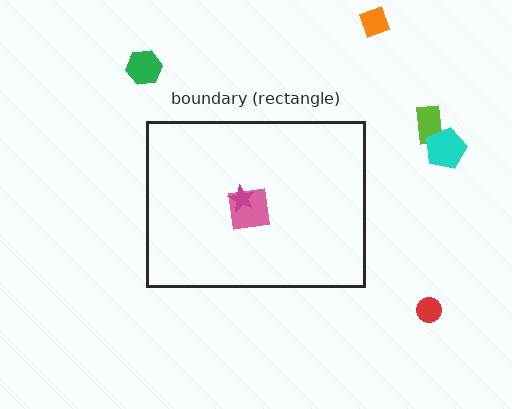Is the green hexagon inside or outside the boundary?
Outside.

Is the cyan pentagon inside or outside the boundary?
Outside.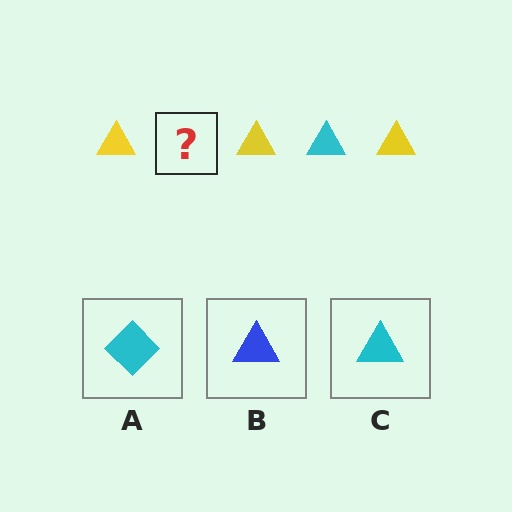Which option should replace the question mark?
Option C.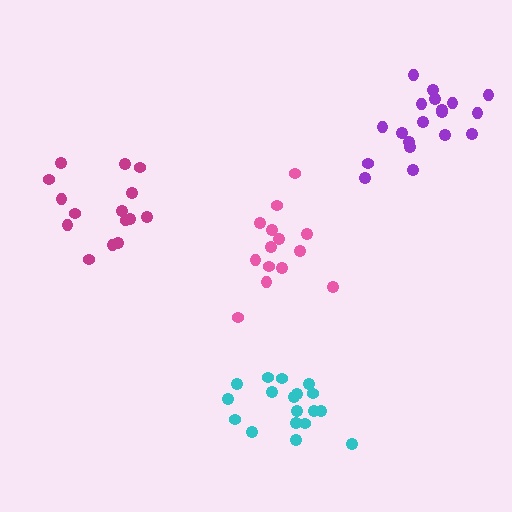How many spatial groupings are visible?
There are 4 spatial groupings.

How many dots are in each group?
Group 1: 19 dots, Group 2: 18 dots, Group 3: 14 dots, Group 4: 15 dots (66 total).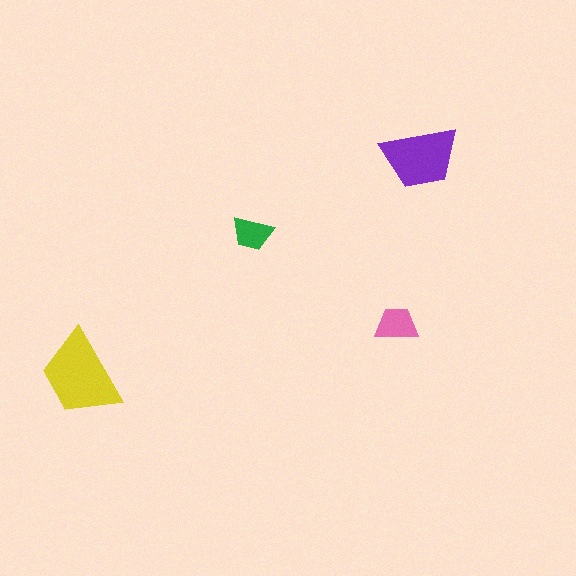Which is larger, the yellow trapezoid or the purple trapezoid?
The yellow one.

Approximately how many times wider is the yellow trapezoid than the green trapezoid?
About 2 times wider.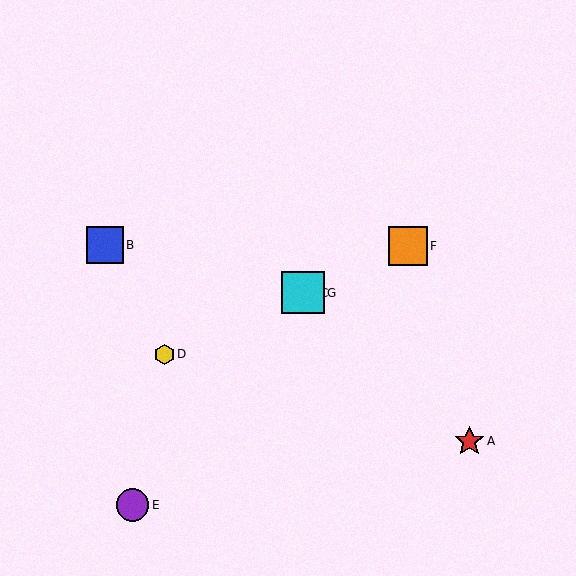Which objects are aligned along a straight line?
Objects C, D, F, G are aligned along a straight line.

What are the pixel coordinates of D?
Object D is at (164, 354).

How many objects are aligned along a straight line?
4 objects (C, D, F, G) are aligned along a straight line.